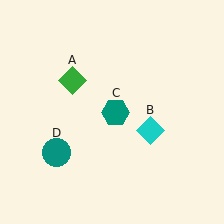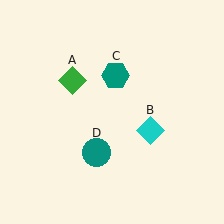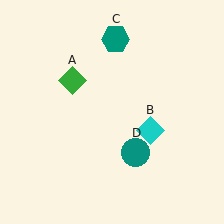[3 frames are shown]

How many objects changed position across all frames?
2 objects changed position: teal hexagon (object C), teal circle (object D).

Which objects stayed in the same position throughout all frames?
Green diamond (object A) and cyan diamond (object B) remained stationary.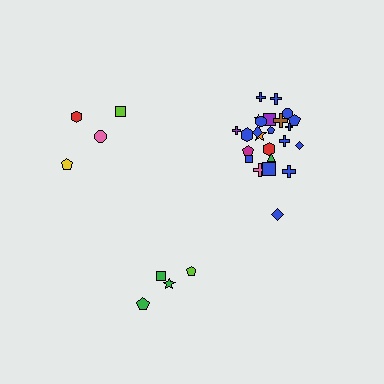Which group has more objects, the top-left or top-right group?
The top-right group.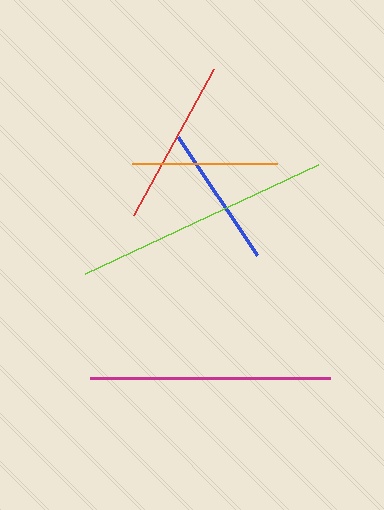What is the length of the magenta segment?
The magenta segment is approximately 240 pixels long.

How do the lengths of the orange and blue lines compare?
The orange and blue lines are approximately the same length.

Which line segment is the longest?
The lime line is the longest at approximately 257 pixels.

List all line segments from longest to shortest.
From longest to shortest: lime, magenta, red, orange, blue.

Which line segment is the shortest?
The blue line is the shortest at approximately 143 pixels.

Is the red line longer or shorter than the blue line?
The red line is longer than the blue line.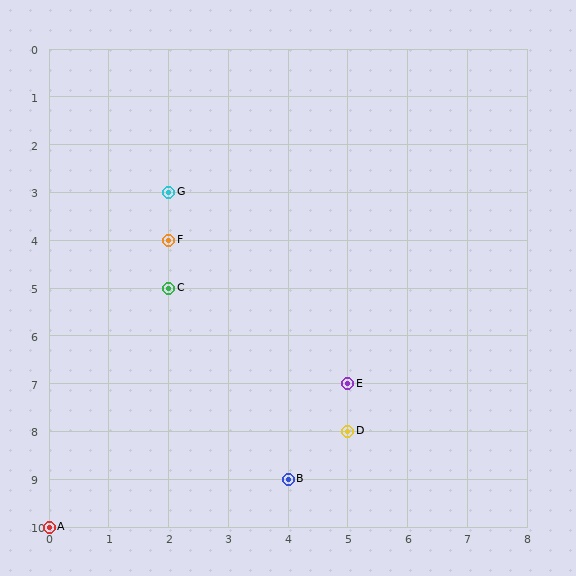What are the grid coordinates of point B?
Point B is at grid coordinates (4, 9).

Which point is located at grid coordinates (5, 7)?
Point E is at (5, 7).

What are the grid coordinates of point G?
Point G is at grid coordinates (2, 3).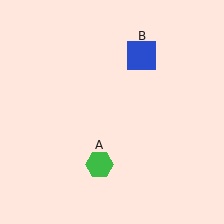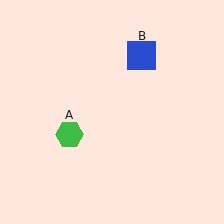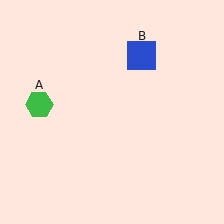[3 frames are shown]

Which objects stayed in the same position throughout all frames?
Blue square (object B) remained stationary.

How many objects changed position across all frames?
1 object changed position: green hexagon (object A).